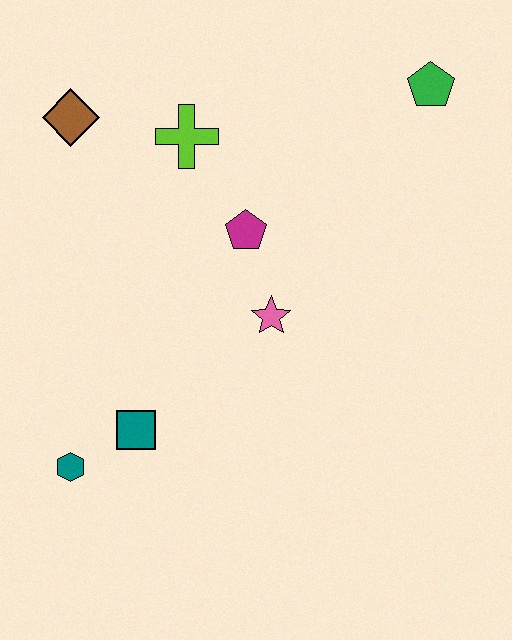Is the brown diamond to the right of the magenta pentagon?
No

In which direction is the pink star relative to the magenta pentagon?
The pink star is below the magenta pentagon.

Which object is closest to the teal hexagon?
The teal square is closest to the teal hexagon.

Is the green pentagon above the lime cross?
Yes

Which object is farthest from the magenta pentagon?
The teal hexagon is farthest from the magenta pentagon.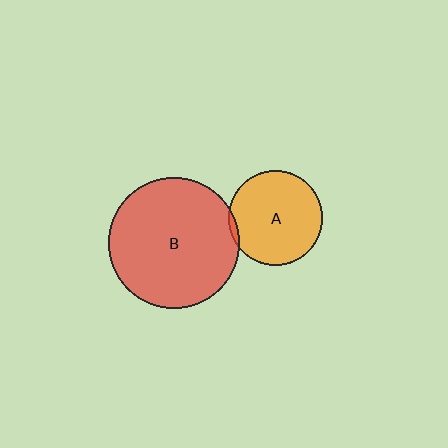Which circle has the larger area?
Circle B (red).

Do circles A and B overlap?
Yes.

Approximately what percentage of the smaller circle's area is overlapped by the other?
Approximately 5%.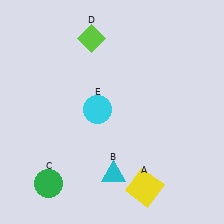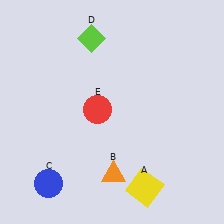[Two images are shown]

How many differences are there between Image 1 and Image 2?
There are 3 differences between the two images.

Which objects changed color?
B changed from cyan to orange. C changed from green to blue. E changed from cyan to red.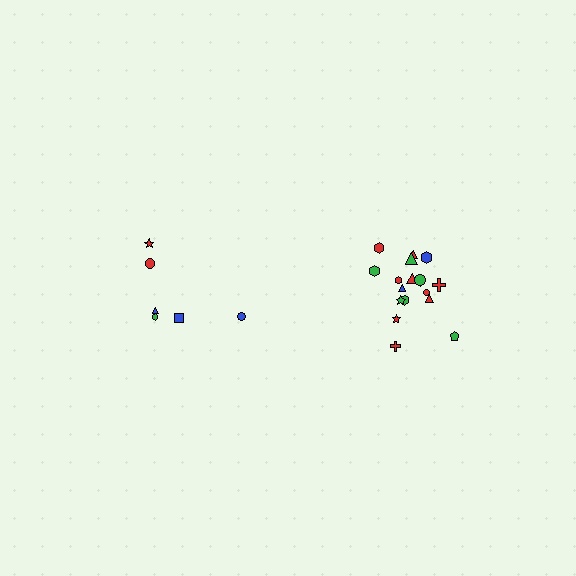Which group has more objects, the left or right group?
The right group.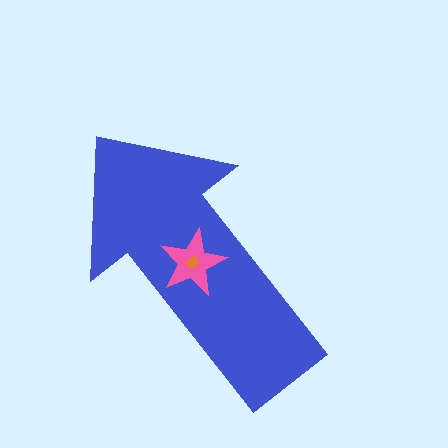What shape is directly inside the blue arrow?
The pink star.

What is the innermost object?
The orange trapezoid.